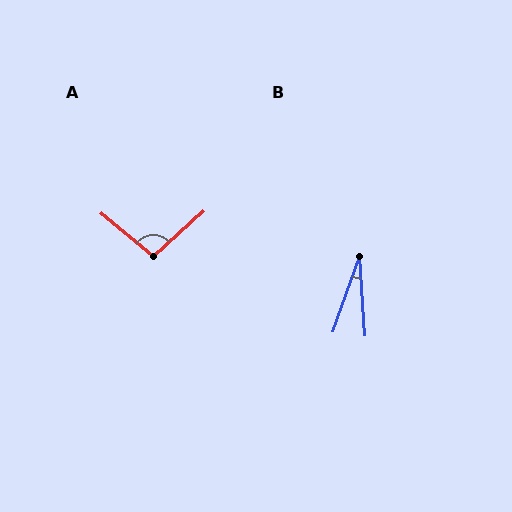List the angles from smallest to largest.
B (24°), A (99°).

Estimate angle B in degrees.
Approximately 24 degrees.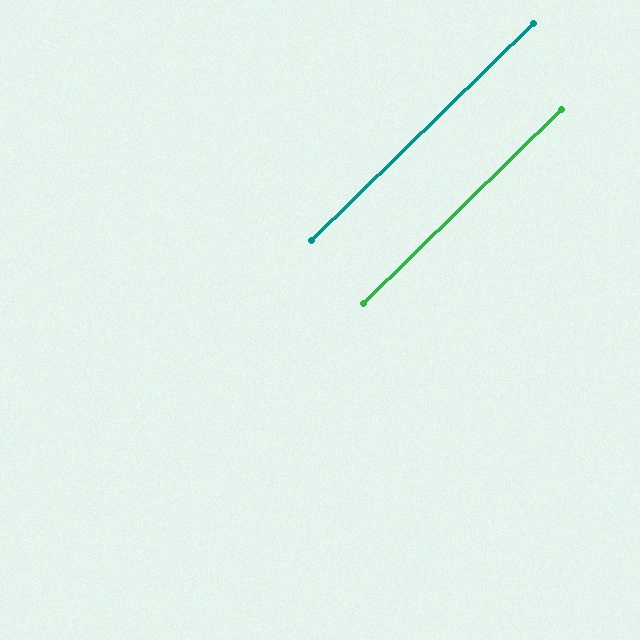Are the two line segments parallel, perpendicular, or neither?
Parallel — their directions differ by only 0.3°.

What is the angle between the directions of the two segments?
Approximately 0 degrees.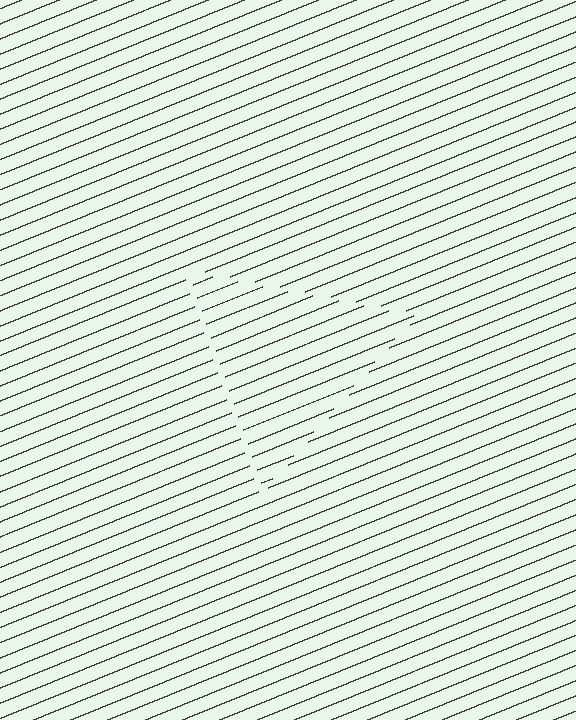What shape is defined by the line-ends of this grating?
An illusory triangle. The interior of the shape contains the same grating, shifted by half a period — the contour is defined by the phase discontinuity where line-ends from the inner and outer gratings abut.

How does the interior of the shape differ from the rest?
The interior of the shape contains the same grating, shifted by half a period — the contour is defined by the phase discontinuity where line-ends from the inner and outer gratings abut.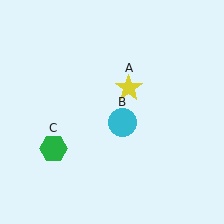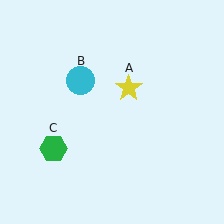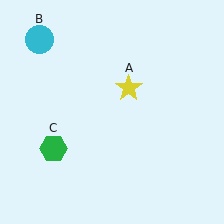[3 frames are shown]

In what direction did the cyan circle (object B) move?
The cyan circle (object B) moved up and to the left.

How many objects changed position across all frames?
1 object changed position: cyan circle (object B).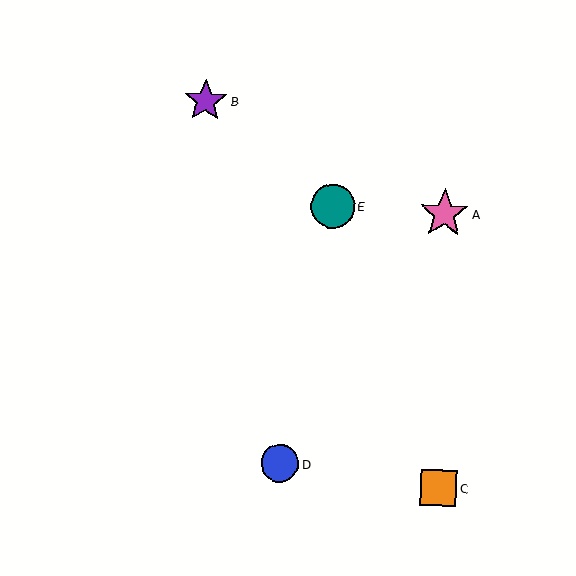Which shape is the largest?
The pink star (labeled A) is the largest.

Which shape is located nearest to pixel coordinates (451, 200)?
The pink star (labeled A) at (444, 214) is nearest to that location.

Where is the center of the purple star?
The center of the purple star is at (206, 101).